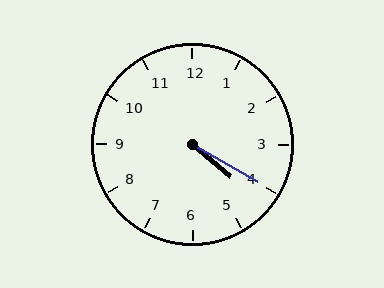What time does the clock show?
4:20.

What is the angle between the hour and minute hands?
Approximately 10 degrees.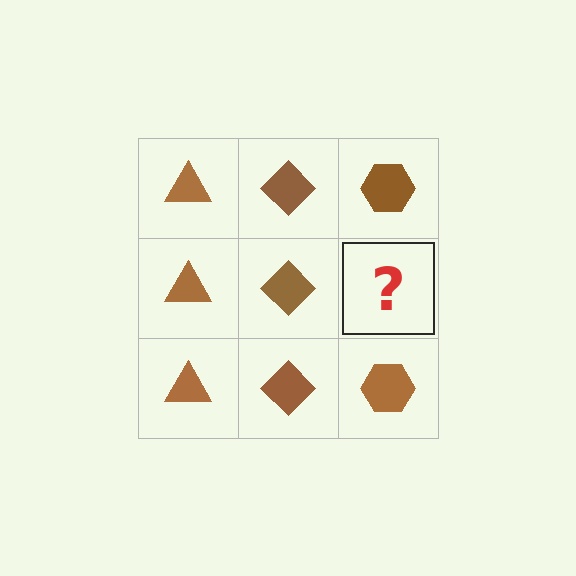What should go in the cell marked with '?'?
The missing cell should contain a brown hexagon.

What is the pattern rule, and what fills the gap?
The rule is that each column has a consistent shape. The gap should be filled with a brown hexagon.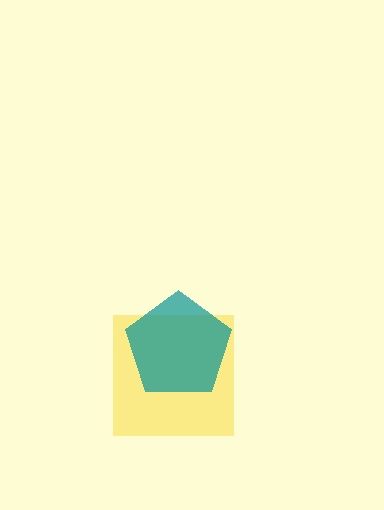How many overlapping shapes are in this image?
There are 2 overlapping shapes in the image.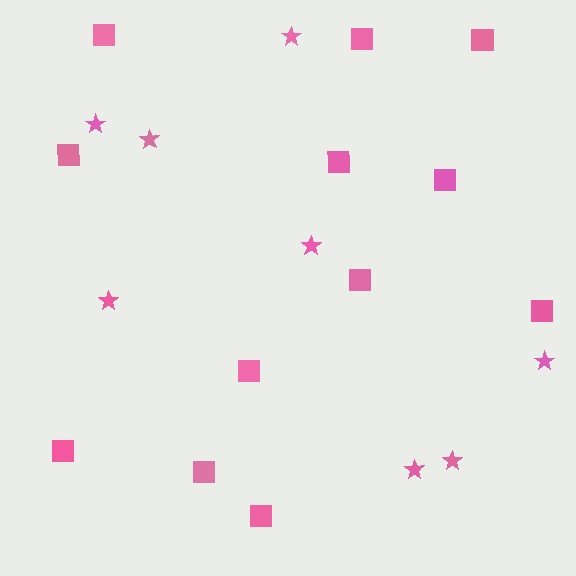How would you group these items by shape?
There are 2 groups: one group of stars (8) and one group of squares (12).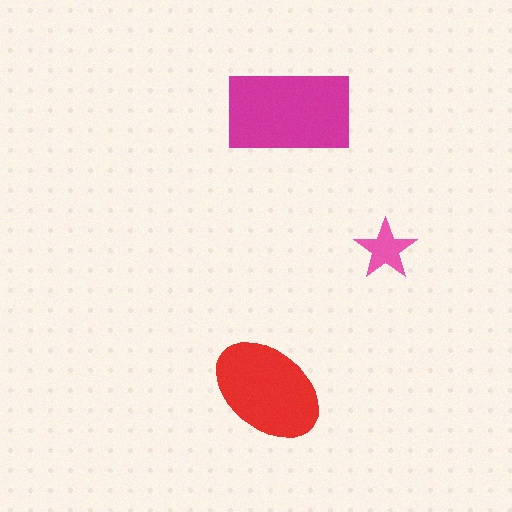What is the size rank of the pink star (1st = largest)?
3rd.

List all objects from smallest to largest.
The pink star, the red ellipse, the magenta rectangle.